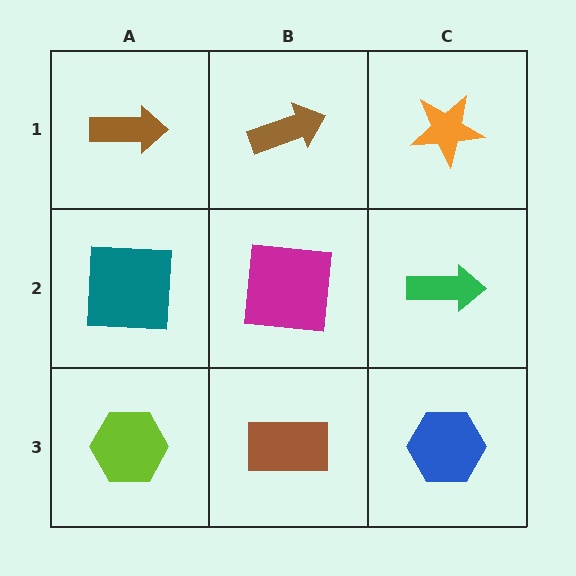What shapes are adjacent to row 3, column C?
A green arrow (row 2, column C), a brown rectangle (row 3, column B).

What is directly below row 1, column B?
A magenta square.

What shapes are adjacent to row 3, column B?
A magenta square (row 2, column B), a lime hexagon (row 3, column A), a blue hexagon (row 3, column C).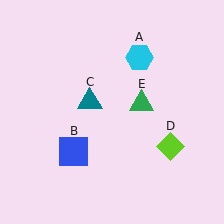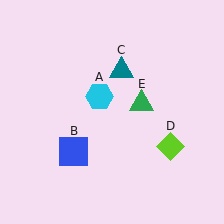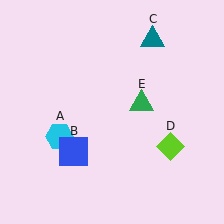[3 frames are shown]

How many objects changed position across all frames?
2 objects changed position: cyan hexagon (object A), teal triangle (object C).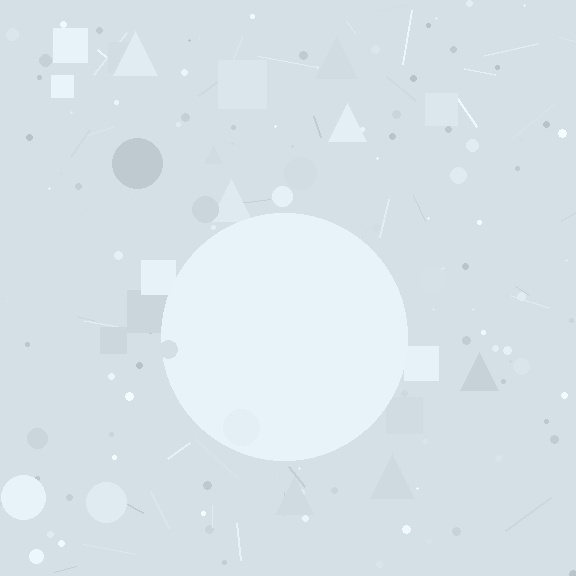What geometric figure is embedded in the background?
A circle is embedded in the background.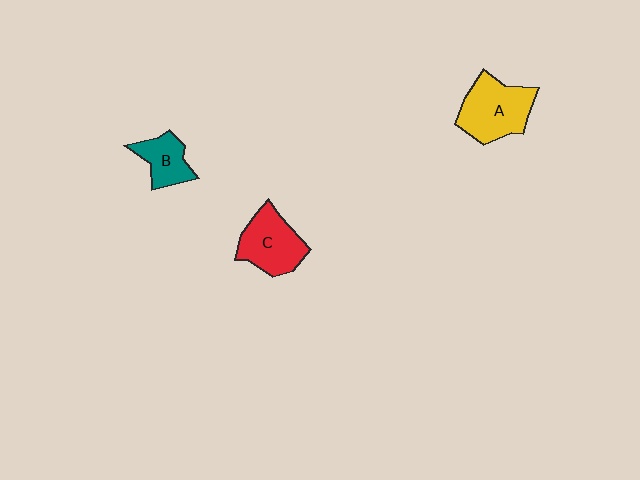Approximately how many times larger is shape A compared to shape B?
Approximately 1.7 times.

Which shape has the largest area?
Shape A (yellow).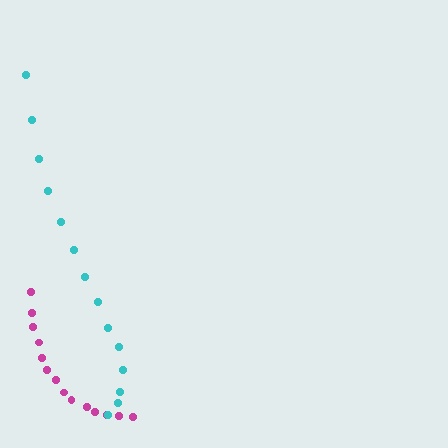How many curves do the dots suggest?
There are 2 distinct paths.